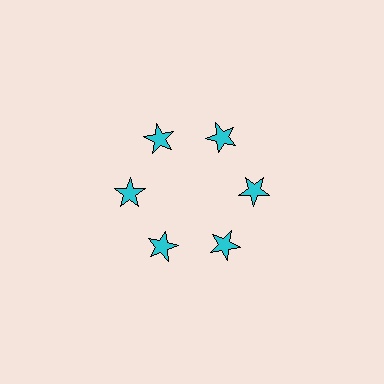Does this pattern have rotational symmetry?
Yes, this pattern has 6-fold rotational symmetry. It looks the same after rotating 60 degrees around the center.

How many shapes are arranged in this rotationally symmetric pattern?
There are 6 shapes, arranged in 6 groups of 1.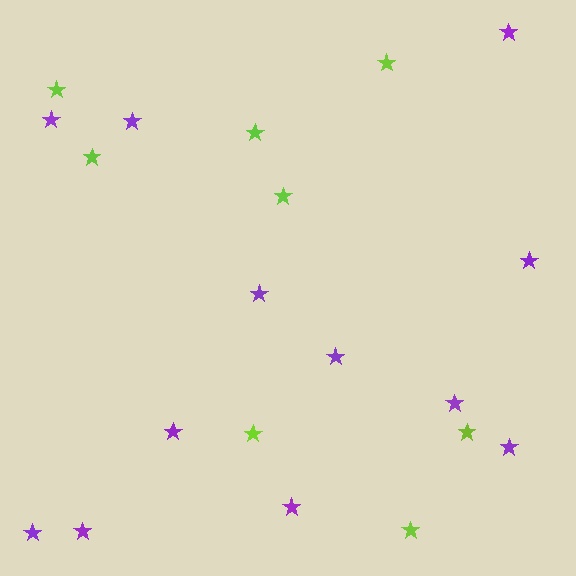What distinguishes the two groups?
There are 2 groups: one group of lime stars (8) and one group of purple stars (12).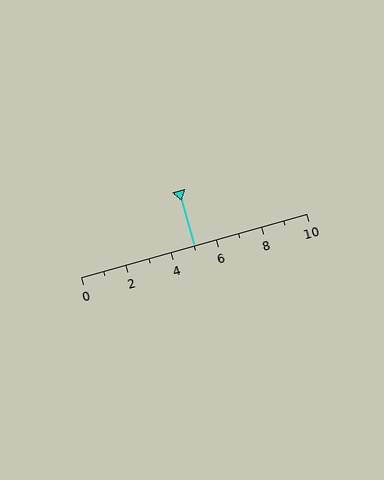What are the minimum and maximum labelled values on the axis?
The axis runs from 0 to 10.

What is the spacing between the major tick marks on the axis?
The major ticks are spaced 2 apart.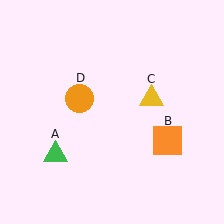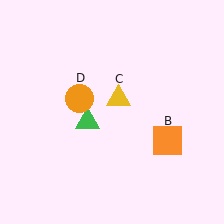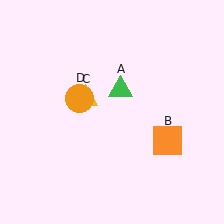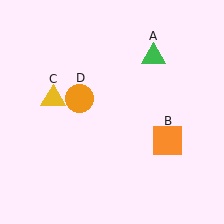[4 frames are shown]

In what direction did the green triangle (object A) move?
The green triangle (object A) moved up and to the right.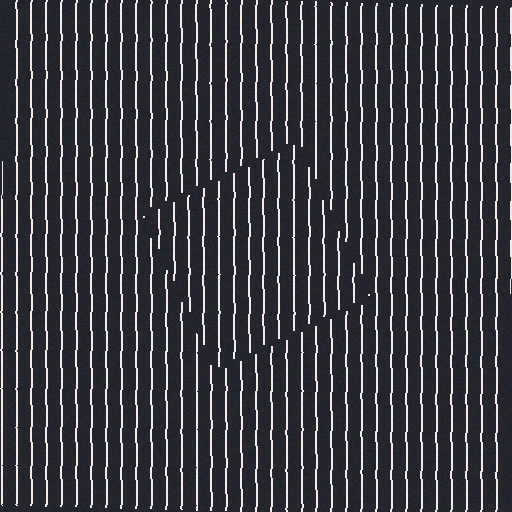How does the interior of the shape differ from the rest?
The interior of the shape contains the same grating, shifted by half a period — the contour is defined by the phase discontinuity where line-ends from the inner and outer gratings abut.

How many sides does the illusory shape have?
4 sides — the line-ends trace a square.